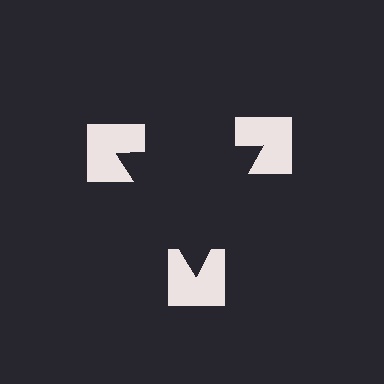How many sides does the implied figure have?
3 sides.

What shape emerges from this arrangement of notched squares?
An illusory triangle — its edges are inferred from the aligned wedge cuts in the notched squares, not physically drawn.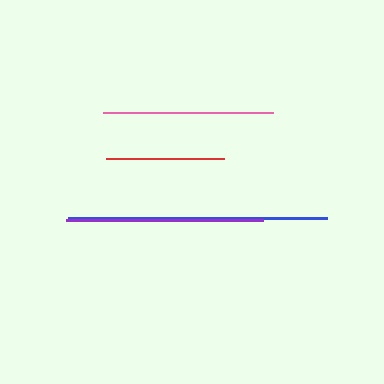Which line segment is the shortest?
The red line is the shortest at approximately 117 pixels.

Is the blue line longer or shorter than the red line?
The blue line is longer than the red line.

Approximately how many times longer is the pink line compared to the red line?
The pink line is approximately 1.5 times the length of the red line.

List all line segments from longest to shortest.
From longest to shortest: blue, purple, pink, red.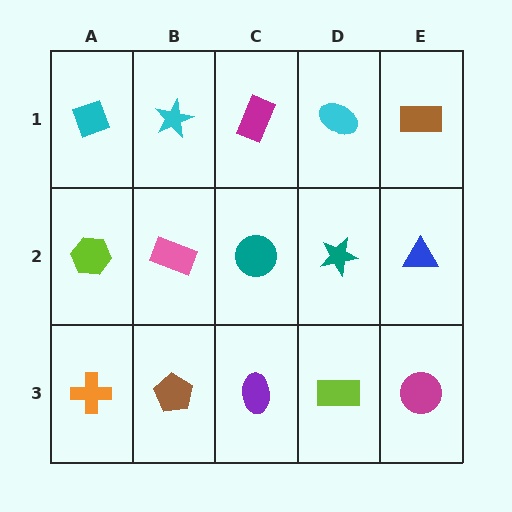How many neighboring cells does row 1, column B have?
3.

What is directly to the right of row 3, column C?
A lime rectangle.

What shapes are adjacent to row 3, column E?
A blue triangle (row 2, column E), a lime rectangle (row 3, column D).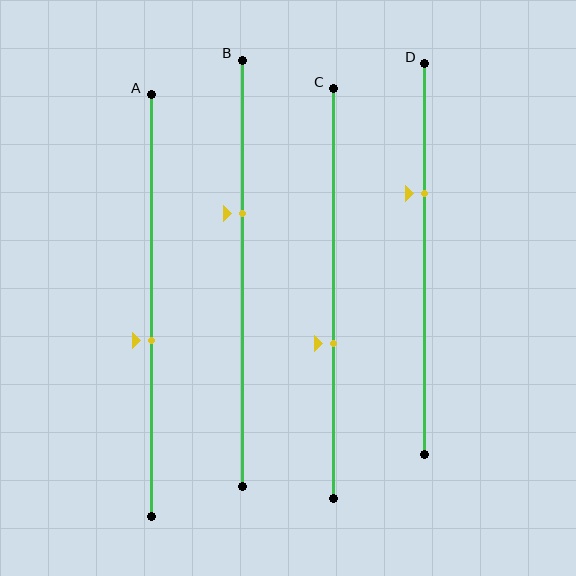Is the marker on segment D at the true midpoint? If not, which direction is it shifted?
No, the marker on segment D is shifted upward by about 17% of the segment length.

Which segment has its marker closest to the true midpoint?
Segment A has its marker closest to the true midpoint.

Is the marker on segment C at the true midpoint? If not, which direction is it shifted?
No, the marker on segment C is shifted downward by about 12% of the segment length.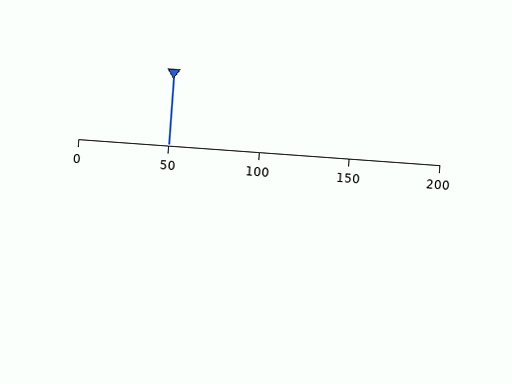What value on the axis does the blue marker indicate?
The marker indicates approximately 50.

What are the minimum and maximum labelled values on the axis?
The axis runs from 0 to 200.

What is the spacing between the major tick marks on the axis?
The major ticks are spaced 50 apart.